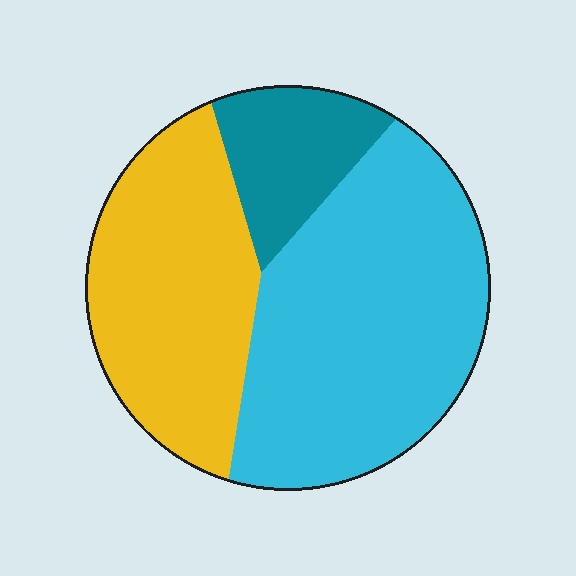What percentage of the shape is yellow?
Yellow covers about 35% of the shape.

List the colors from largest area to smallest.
From largest to smallest: cyan, yellow, teal.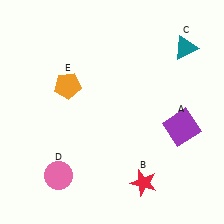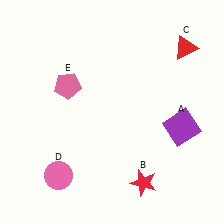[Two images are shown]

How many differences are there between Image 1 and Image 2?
There are 2 differences between the two images.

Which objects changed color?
C changed from teal to red. E changed from orange to pink.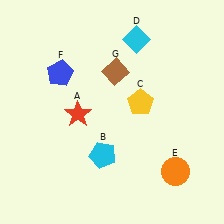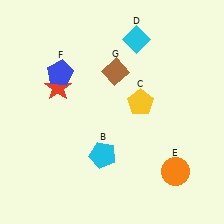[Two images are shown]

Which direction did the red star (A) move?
The red star (A) moved up.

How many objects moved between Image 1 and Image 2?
1 object moved between the two images.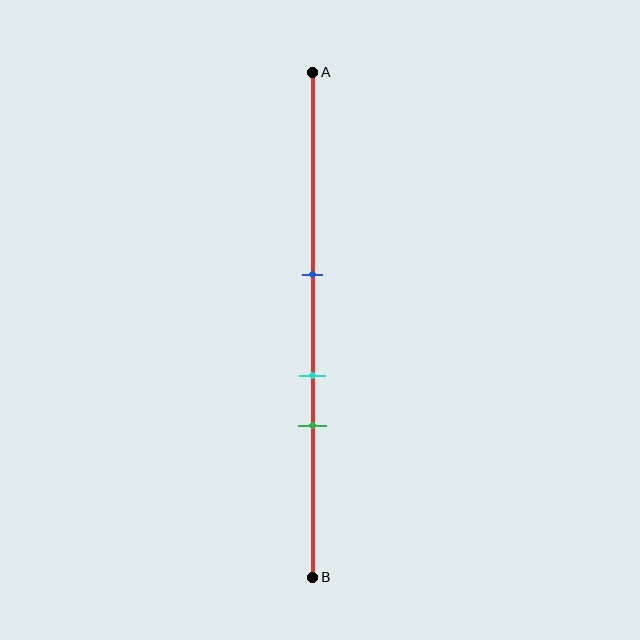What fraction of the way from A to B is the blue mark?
The blue mark is approximately 40% (0.4) of the way from A to B.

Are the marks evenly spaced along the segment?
Yes, the marks are approximately evenly spaced.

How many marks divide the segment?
There are 3 marks dividing the segment.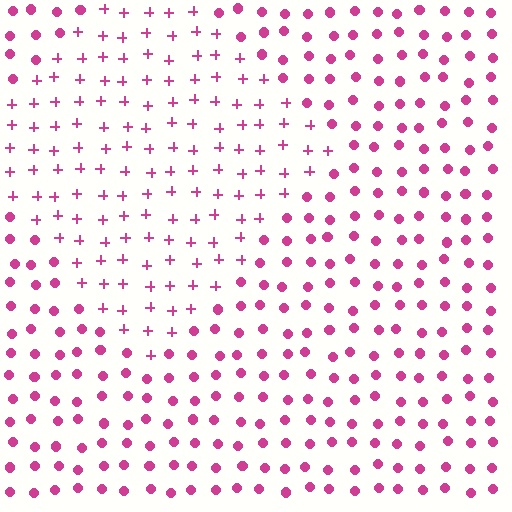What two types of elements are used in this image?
The image uses plus signs inside the diamond region and circles outside it.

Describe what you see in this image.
The image is filled with small magenta elements arranged in a uniform grid. A diamond-shaped region contains plus signs, while the surrounding area contains circles. The boundary is defined purely by the change in element shape.